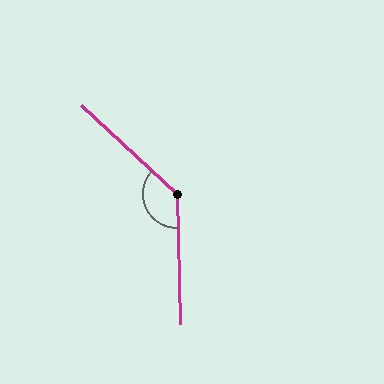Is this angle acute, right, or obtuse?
It is obtuse.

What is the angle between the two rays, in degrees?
Approximately 134 degrees.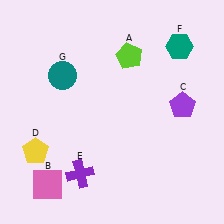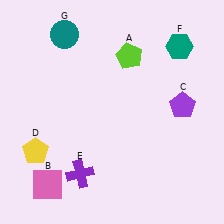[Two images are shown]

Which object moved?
The teal circle (G) moved up.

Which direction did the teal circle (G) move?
The teal circle (G) moved up.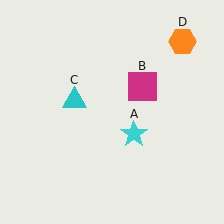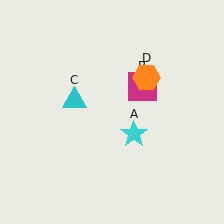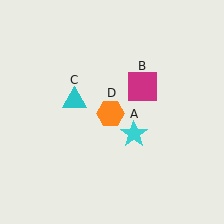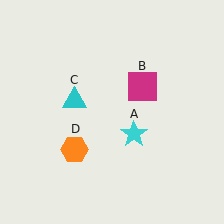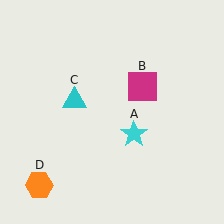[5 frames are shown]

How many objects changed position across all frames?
1 object changed position: orange hexagon (object D).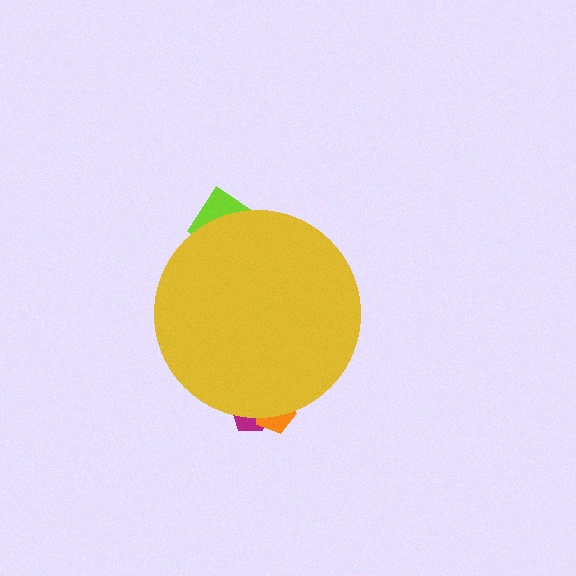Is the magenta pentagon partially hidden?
Yes, the magenta pentagon is partially hidden behind the yellow circle.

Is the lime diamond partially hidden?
Yes, the lime diamond is partially hidden behind the yellow circle.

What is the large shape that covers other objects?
A yellow circle.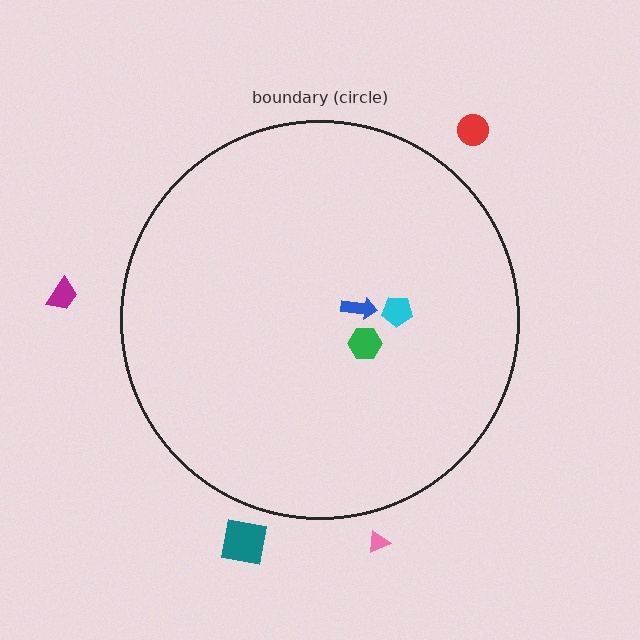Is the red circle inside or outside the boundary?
Outside.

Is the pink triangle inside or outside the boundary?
Outside.